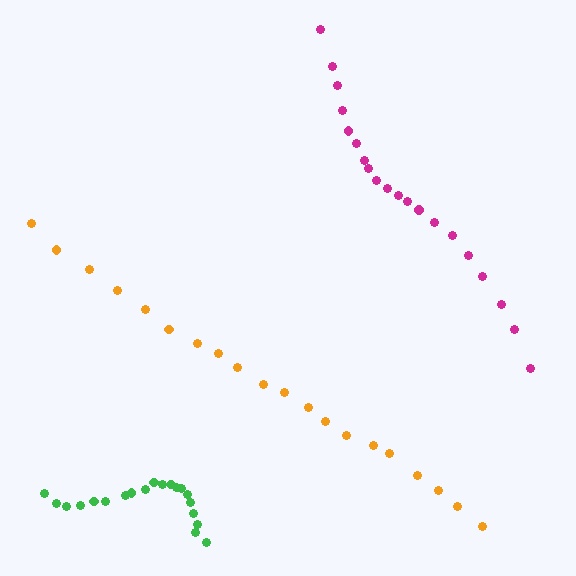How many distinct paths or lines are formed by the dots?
There are 3 distinct paths.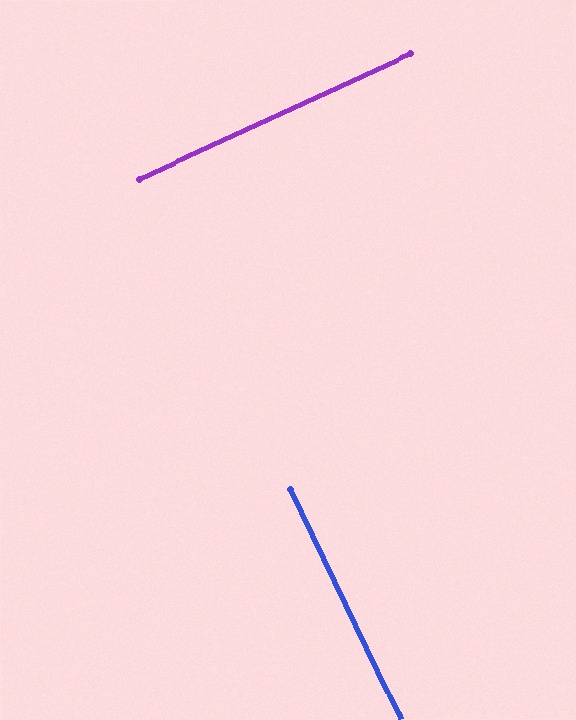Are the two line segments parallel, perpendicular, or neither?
Perpendicular — they meet at approximately 89°.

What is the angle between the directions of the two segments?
Approximately 89 degrees.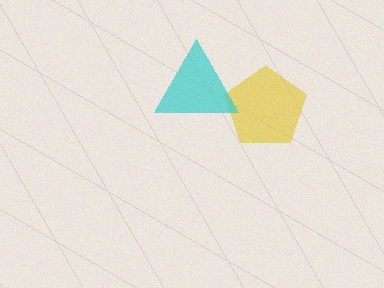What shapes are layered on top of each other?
The layered shapes are: a yellow pentagon, a cyan triangle.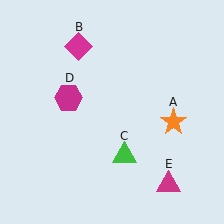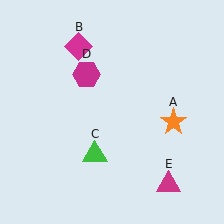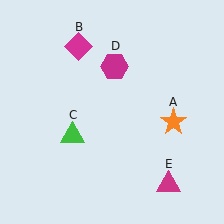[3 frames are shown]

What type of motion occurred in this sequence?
The green triangle (object C), magenta hexagon (object D) rotated clockwise around the center of the scene.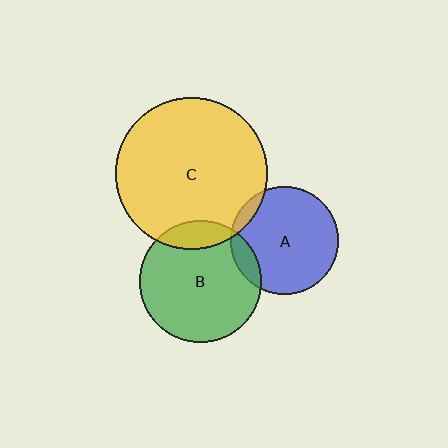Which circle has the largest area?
Circle C (yellow).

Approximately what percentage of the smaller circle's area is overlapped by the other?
Approximately 5%.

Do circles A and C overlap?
Yes.